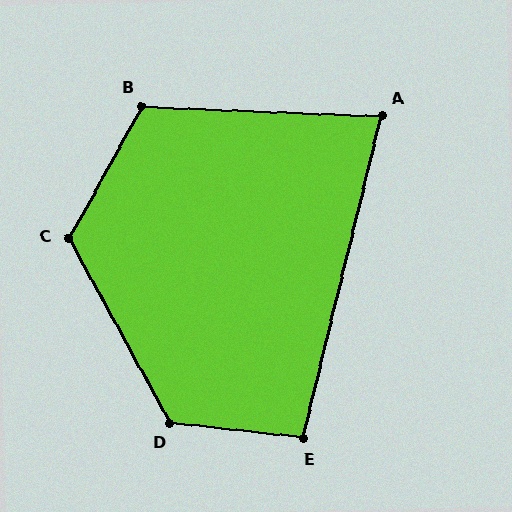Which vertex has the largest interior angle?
D, at approximately 125 degrees.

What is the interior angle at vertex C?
Approximately 122 degrees (obtuse).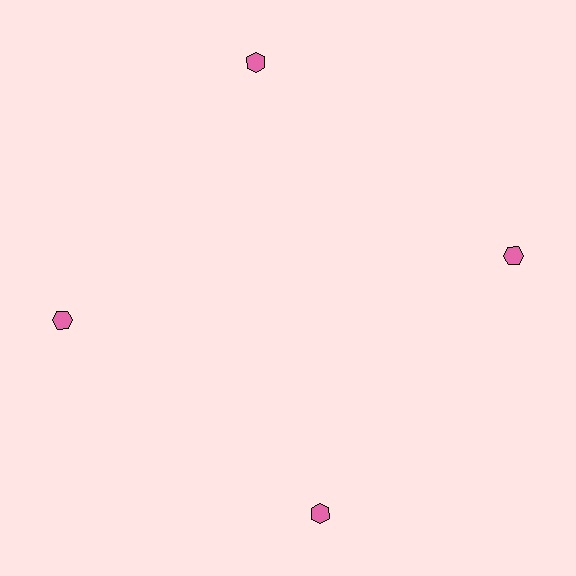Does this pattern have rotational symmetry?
Yes, this pattern has 4-fold rotational symmetry. It looks the same after rotating 90 degrees around the center.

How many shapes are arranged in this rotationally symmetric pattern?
There are 4 shapes, arranged in 4 groups of 1.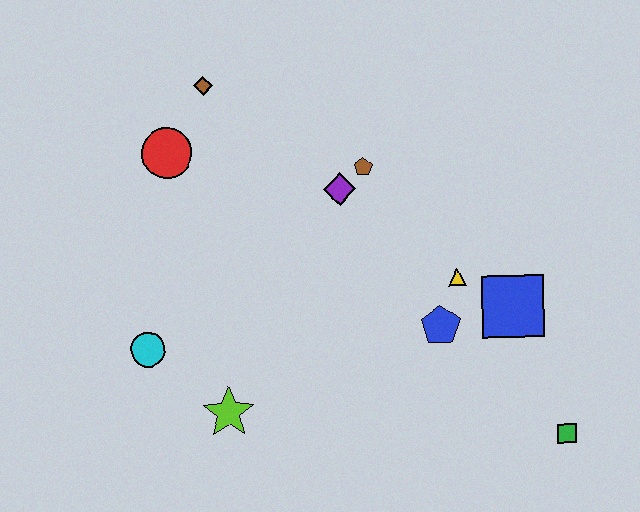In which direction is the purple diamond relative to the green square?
The purple diamond is above the green square.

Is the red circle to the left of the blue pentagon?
Yes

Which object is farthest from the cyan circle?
The green square is farthest from the cyan circle.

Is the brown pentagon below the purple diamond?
No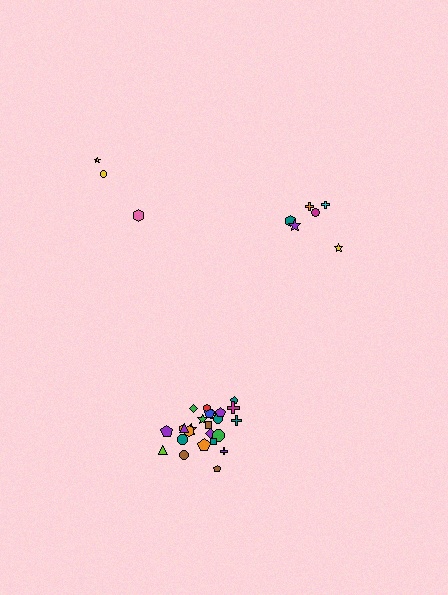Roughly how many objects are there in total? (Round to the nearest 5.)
Roughly 35 objects in total.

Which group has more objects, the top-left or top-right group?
The top-right group.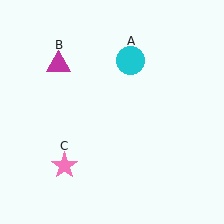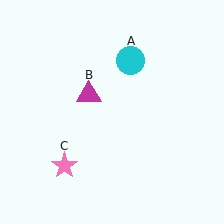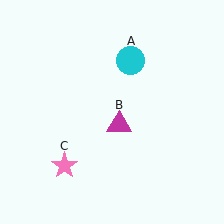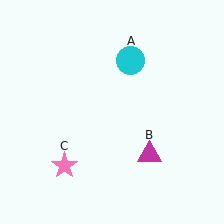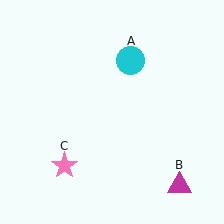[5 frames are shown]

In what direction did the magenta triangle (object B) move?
The magenta triangle (object B) moved down and to the right.